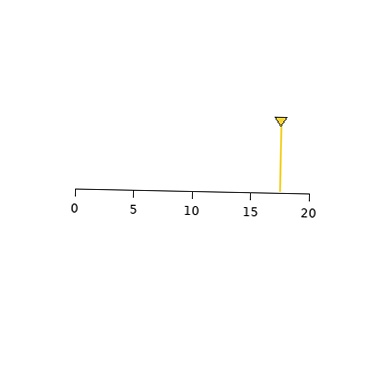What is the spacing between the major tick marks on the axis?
The major ticks are spaced 5 apart.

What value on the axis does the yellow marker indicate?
The marker indicates approximately 17.5.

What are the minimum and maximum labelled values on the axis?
The axis runs from 0 to 20.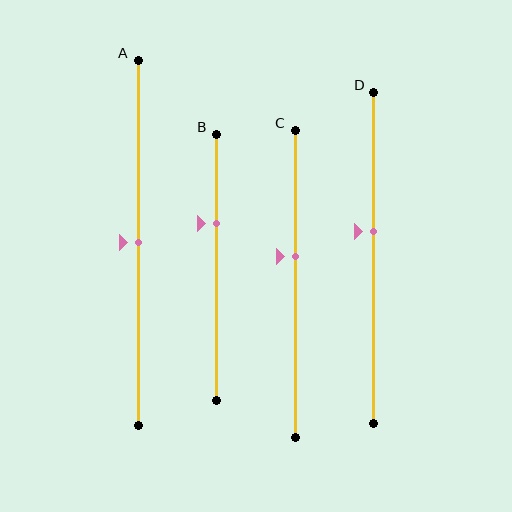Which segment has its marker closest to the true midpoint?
Segment A has its marker closest to the true midpoint.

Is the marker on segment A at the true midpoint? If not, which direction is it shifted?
Yes, the marker on segment A is at the true midpoint.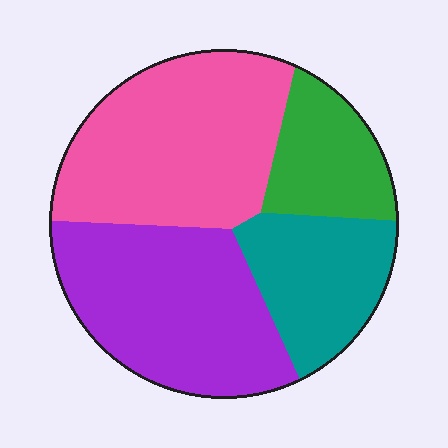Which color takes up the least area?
Green, at roughly 15%.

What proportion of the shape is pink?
Pink covers roughly 35% of the shape.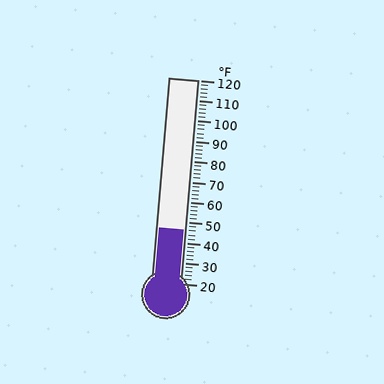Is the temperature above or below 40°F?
The temperature is above 40°F.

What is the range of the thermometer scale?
The thermometer scale ranges from 20°F to 120°F.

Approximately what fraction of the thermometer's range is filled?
The thermometer is filled to approximately 25% of its range.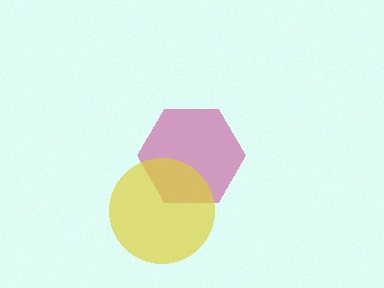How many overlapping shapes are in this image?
There are 2 overlapping shapes in the image.